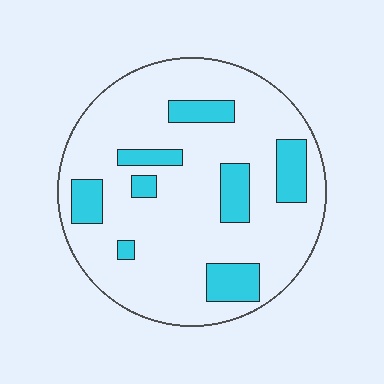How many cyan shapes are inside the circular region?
8.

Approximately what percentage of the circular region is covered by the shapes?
Approximately 20%.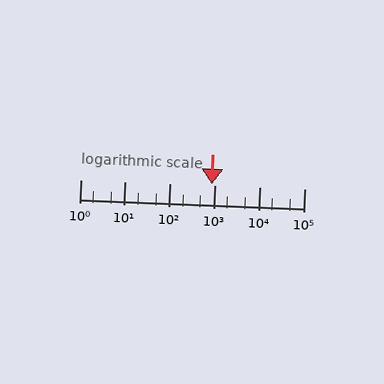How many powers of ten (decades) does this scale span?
The scale spans 5 decades, from 1 to 100000.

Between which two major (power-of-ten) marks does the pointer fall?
The pointer is between 100 and 1000.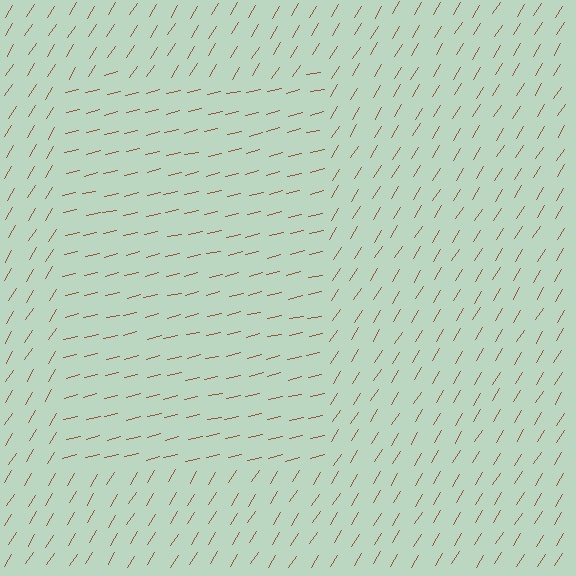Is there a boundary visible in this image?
Yes, there is a texture boundary formed by a change in line orientation.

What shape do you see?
I see a rectangle.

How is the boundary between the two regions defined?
The boundary is defined purely by a change in line orientation (approximately 45 degrees difference). All lines are the same color and thickness.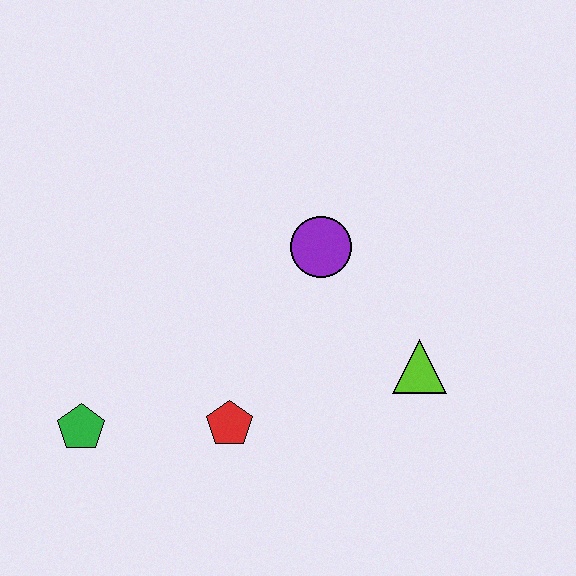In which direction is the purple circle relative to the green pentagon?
The purple circle is to the right of the green pentagon.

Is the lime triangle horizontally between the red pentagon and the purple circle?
No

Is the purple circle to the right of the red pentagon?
Yes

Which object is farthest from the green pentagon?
The lime triangle is farthest from the green pentagon.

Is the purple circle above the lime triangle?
Yes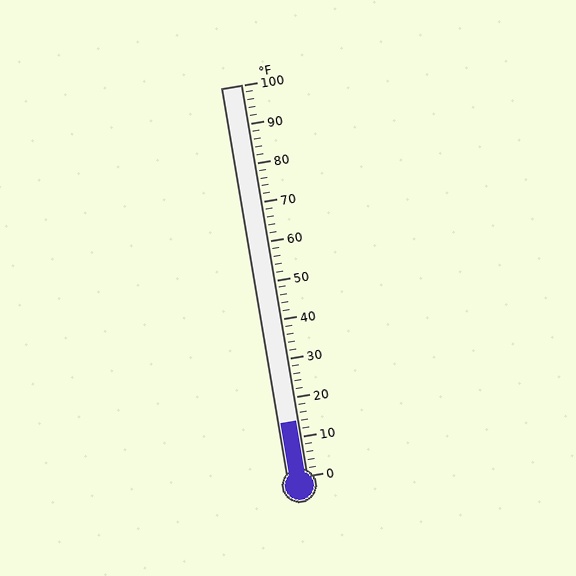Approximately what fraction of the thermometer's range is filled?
The thermometer is filled to approximately 15% of its range.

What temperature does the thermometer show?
The thermometer shows approximately 14°F.